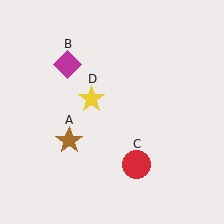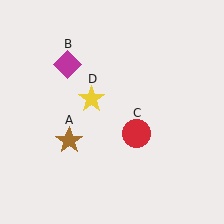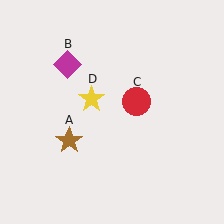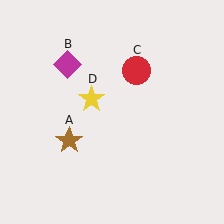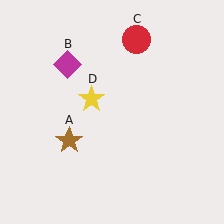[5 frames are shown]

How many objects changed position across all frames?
1 object changed position: red circle (object C).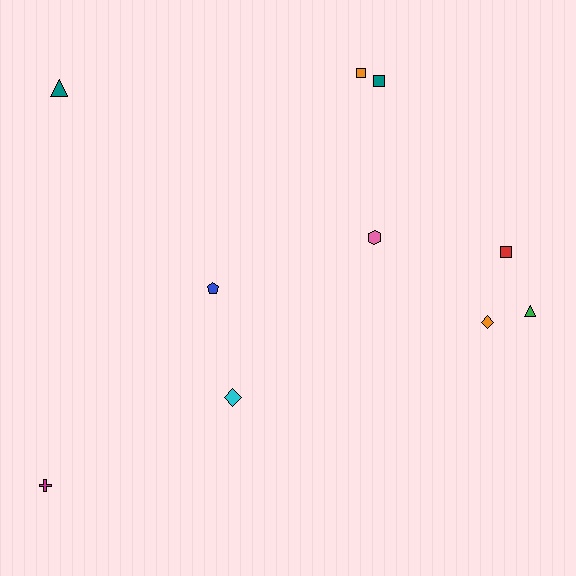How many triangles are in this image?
There are 2 triangles.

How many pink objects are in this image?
There is 1 pink object.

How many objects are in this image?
There are 10 objects.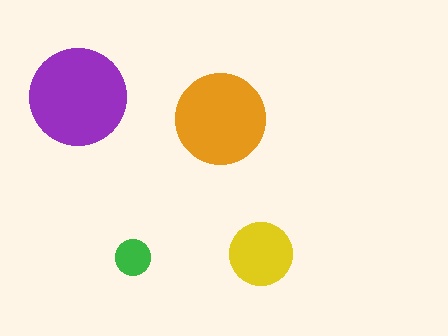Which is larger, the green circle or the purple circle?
The purple one.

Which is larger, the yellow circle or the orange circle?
The orange one.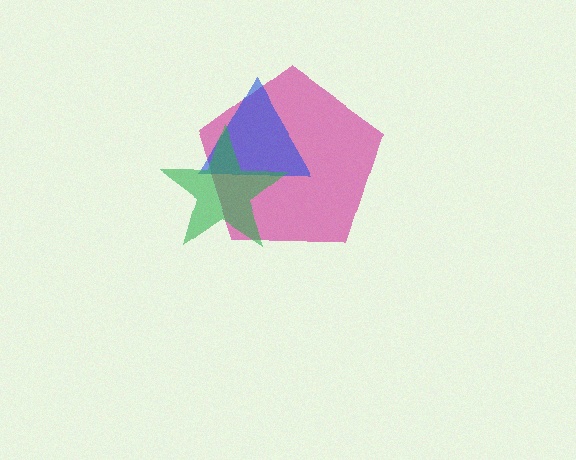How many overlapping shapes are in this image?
There are 3 overlapping shapes in the image.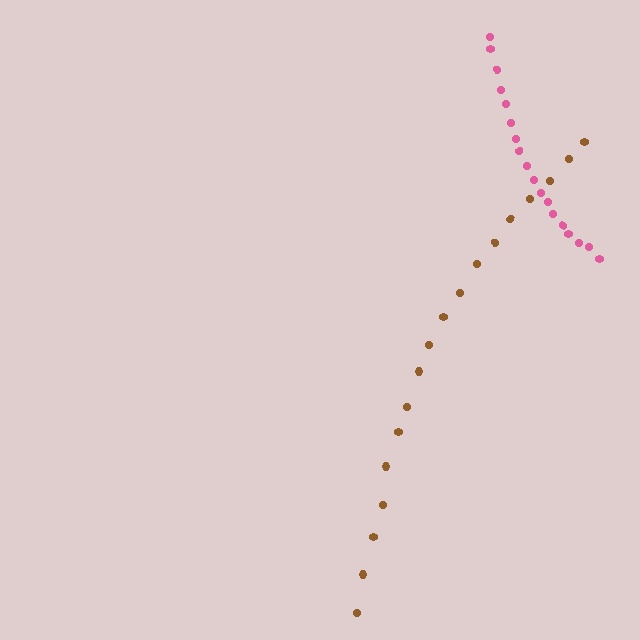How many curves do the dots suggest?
There are 2 distinct paths.